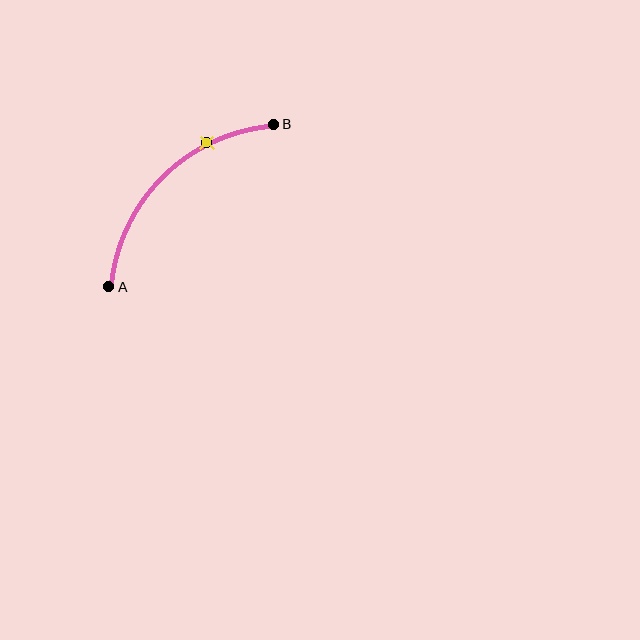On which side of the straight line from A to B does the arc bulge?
The arc bulges above and to the left of the straight line connecting A and B.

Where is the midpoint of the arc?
The arc midpoint is the point on the curve farthest from the straight line joining A and B. It sits above and to the left of that line.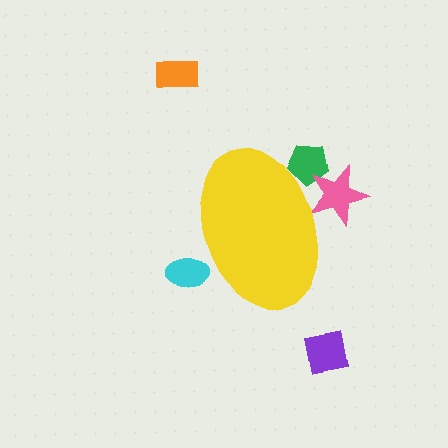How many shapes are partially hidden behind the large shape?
3 shapes are partially hidden.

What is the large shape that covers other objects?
A yellow ellipse.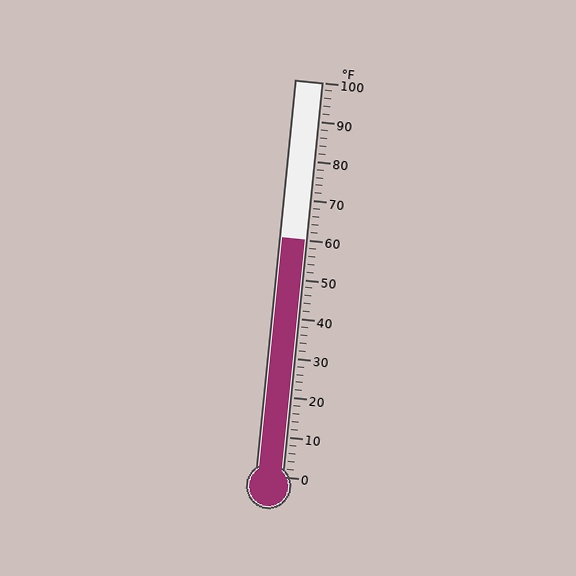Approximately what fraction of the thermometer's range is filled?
The thermometer is filled to approximately 60% of its range.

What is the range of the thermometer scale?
The thermometer scale ranges from 0°F to 100°F.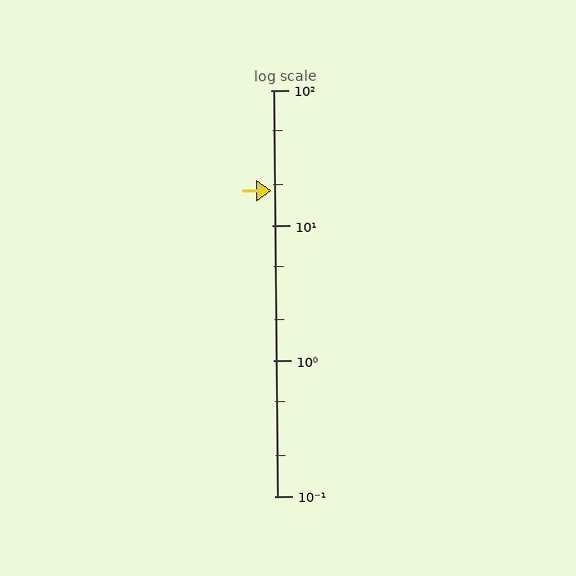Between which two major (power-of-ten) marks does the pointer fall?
The pointer is between 10 and 100.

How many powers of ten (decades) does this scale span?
The scale spans 3 decades, from 0.1 to 100.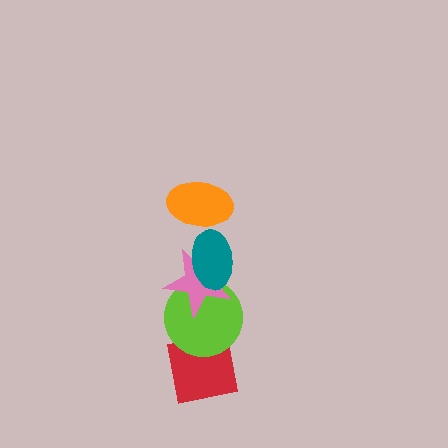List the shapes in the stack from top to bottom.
From top to bottom: the orange ellipse, the teal ellipse, the pink star, the lime circle, the red square.